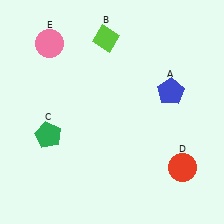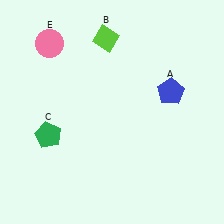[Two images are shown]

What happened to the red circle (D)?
The red circle (D) was removed in Image 2. It was in the bottom-right area of Image 1.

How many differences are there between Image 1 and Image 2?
There is 1 difference between the two images.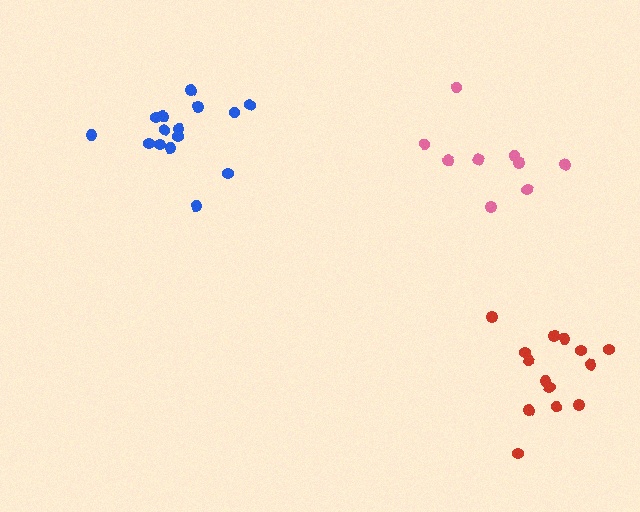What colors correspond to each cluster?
The clusters are colored: blue, red, pink.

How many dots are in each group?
Group 1: 15 dots, Group 2: 14 dots, Group 3: 9 dots (38 total).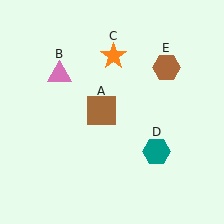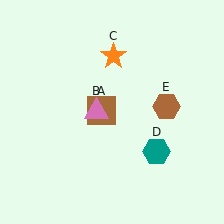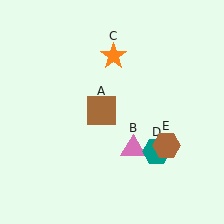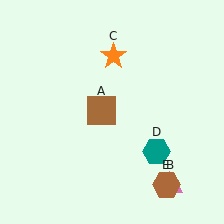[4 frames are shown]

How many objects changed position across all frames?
2 objects changed position: pink triangle (object B), brown hexagon (object E).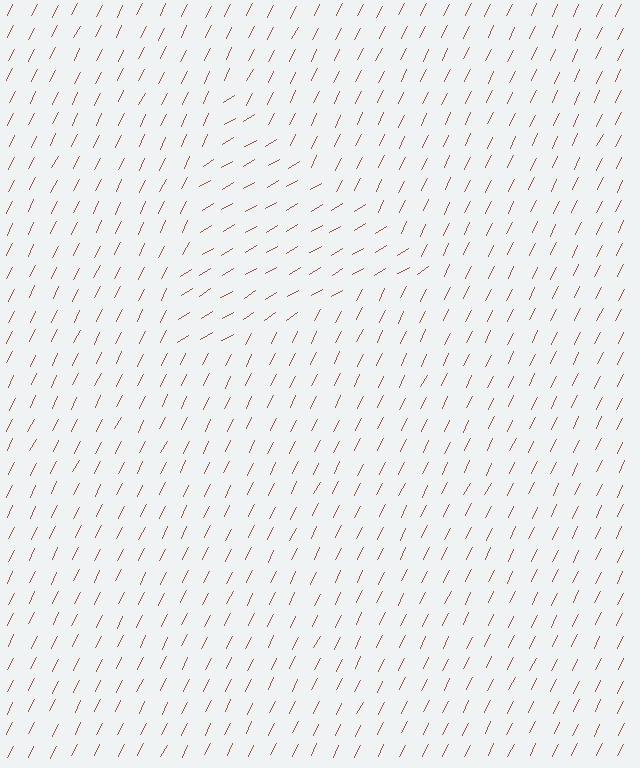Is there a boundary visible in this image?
Yes, there is a texture boundary formed by a change in line orientation.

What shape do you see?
I see a triangle.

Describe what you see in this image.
The image is filled with small brown line segments. A triangle region in the image has lines oriented differently from the surrounding lines, creating a visible texture boundary.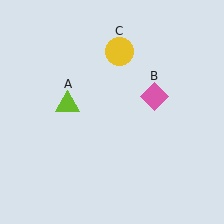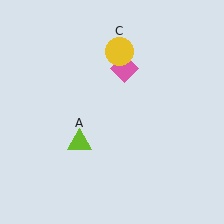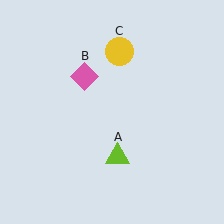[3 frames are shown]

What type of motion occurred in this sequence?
The lime triangle (object A), pink diamond (object B) rotated counterclockwise around the center of the scene.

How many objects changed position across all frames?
2 objects changed position: lime triangle (object A), pink diamond (object B).